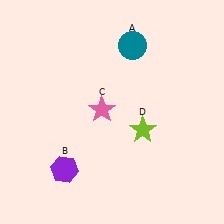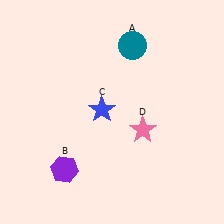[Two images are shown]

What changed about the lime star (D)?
In Image 1, D is lime. In Image 2, it changed to pink.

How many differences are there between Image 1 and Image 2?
There are 2 differences between the two images.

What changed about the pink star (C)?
In Image 1, C is pink. In Image 2, it changed to blue.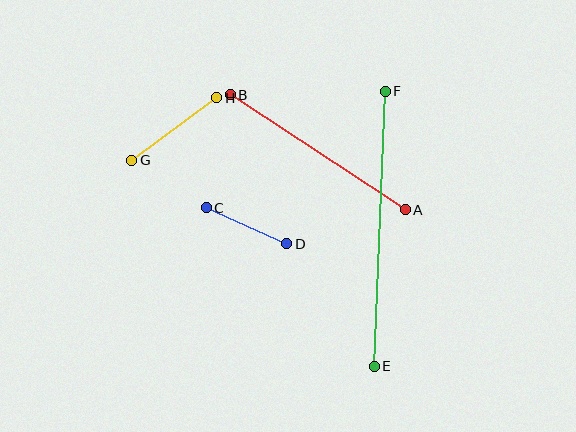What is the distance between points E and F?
The distance is approximately 275 pixels.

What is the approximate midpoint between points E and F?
The midpoint is at approximately (380, 229) pixels.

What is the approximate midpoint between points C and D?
The midpoint is at approximately (247, 226) pixels.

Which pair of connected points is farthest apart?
Points E and F are farthest apart.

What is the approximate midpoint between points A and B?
The midpoint is at approximately (318, 152) pixels.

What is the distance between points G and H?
The distance is approximately 105 pixels.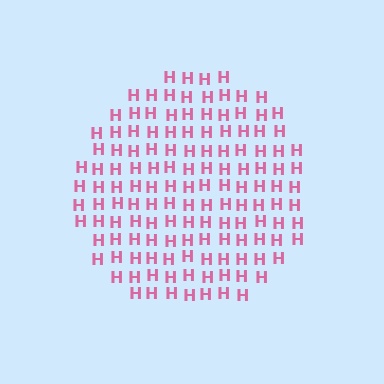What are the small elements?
The small elements are letter H's.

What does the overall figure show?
The overall figure shows a circle.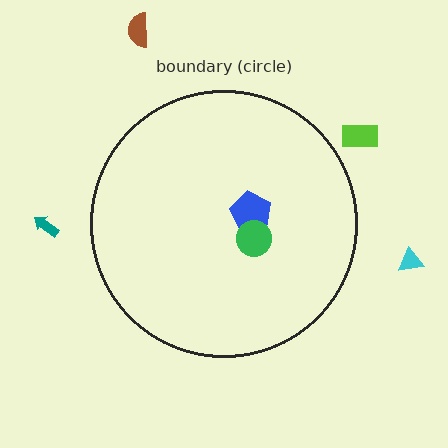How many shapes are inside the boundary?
2 inside, 4 outside.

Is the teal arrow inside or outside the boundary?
Outside.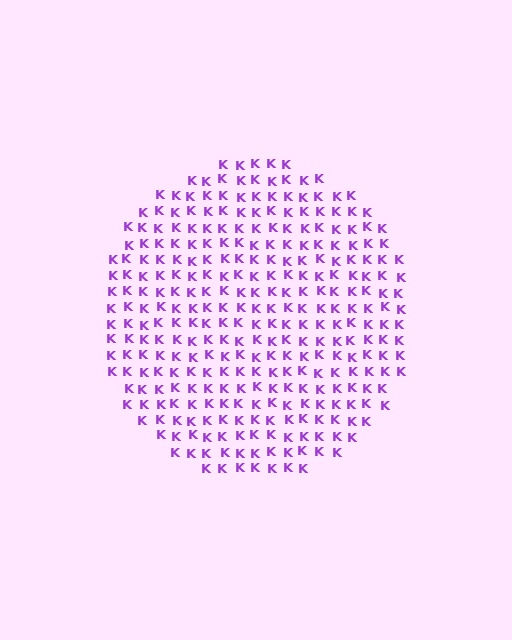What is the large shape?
The large shape is a circle.